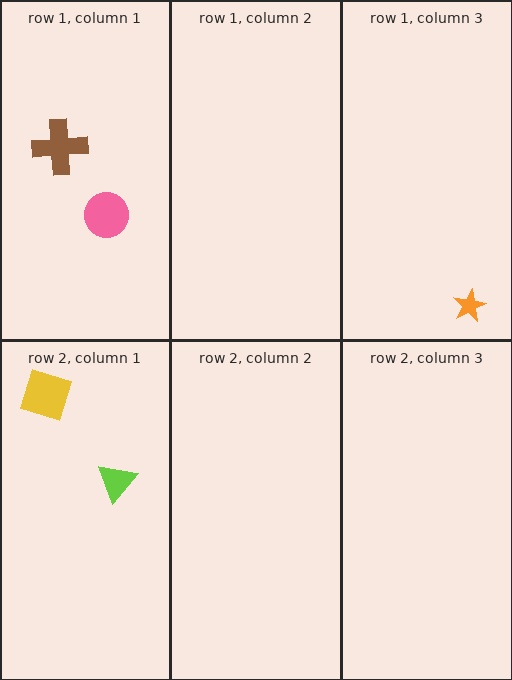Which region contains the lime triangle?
The row 2, column 1 region.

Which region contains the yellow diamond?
The row 2, column 1 region.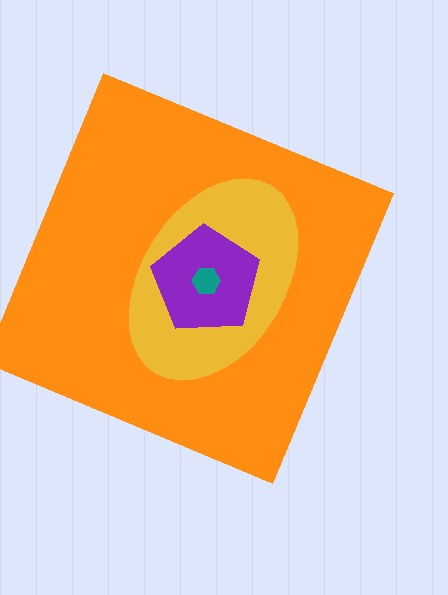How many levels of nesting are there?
4.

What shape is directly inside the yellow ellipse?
The purple pentagon.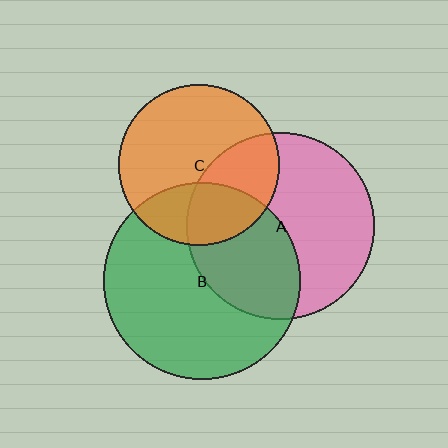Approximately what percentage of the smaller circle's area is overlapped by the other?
Approximately 35%.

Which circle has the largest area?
Circle B (green).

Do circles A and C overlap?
Yes.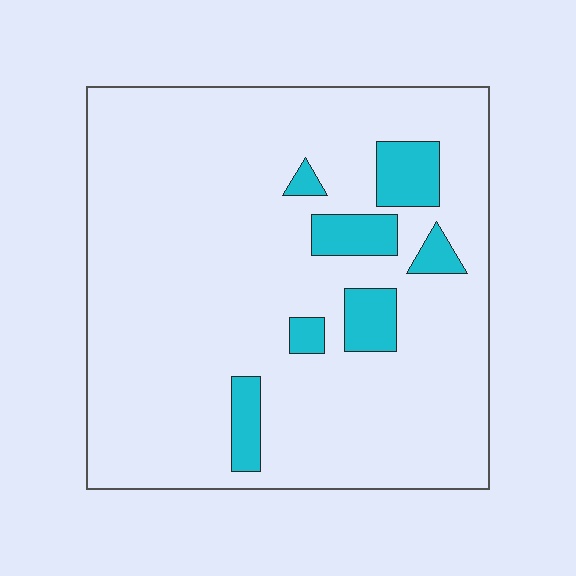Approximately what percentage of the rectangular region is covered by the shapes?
Approximately 10%.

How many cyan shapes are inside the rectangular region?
7.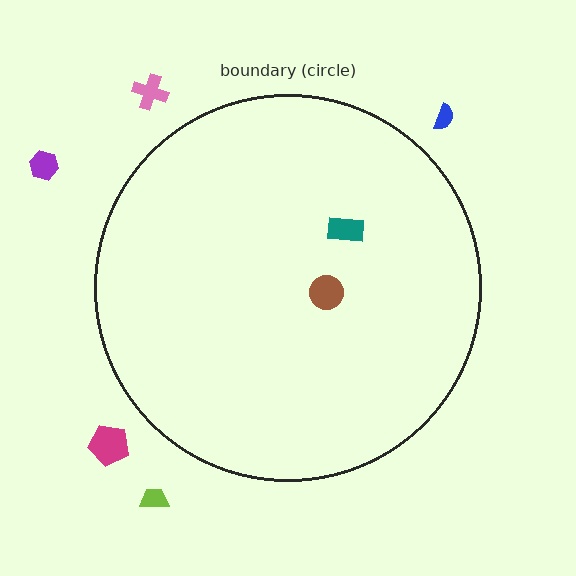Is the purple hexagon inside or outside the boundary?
Outside.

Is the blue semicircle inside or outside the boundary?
Outside.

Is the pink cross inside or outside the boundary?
Outside.